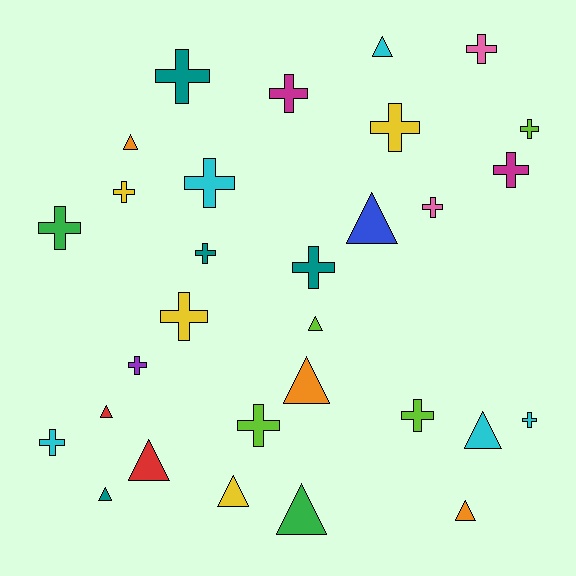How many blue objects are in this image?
There is 1 blue object.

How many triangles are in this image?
There are 12 triangles.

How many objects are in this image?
There are 30 objects.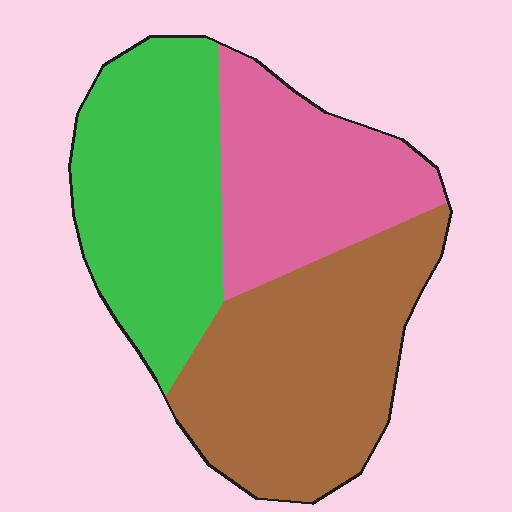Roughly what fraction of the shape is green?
Green covers about 35% of the shape.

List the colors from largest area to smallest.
From largest to smallest: brown, green, pink.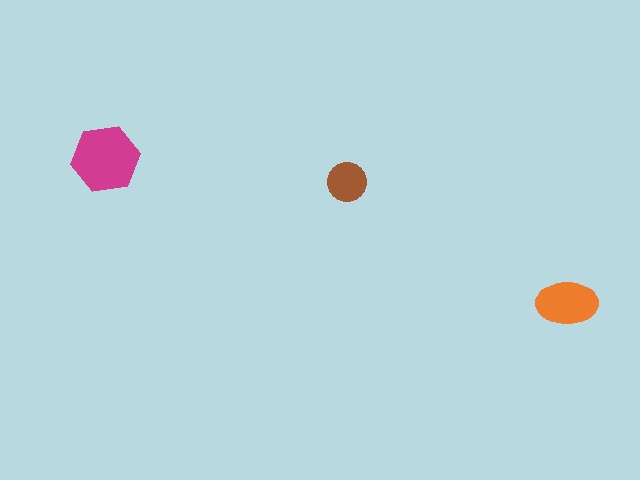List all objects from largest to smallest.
The magenta hexagon, the orange ellipse, the brown circle.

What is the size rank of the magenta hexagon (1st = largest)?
1st.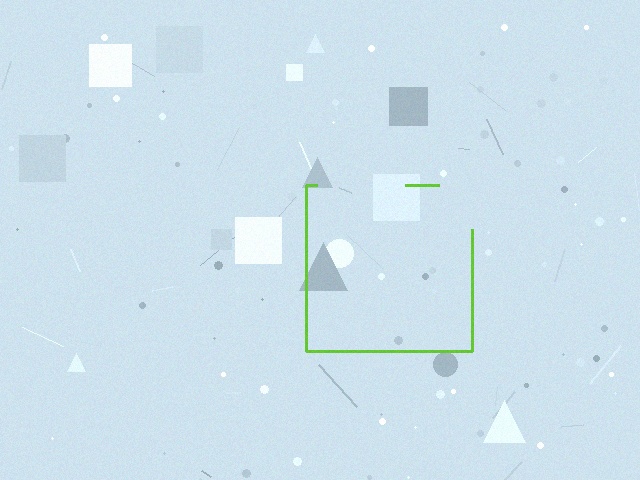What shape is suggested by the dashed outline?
The dashed outline suggests a square.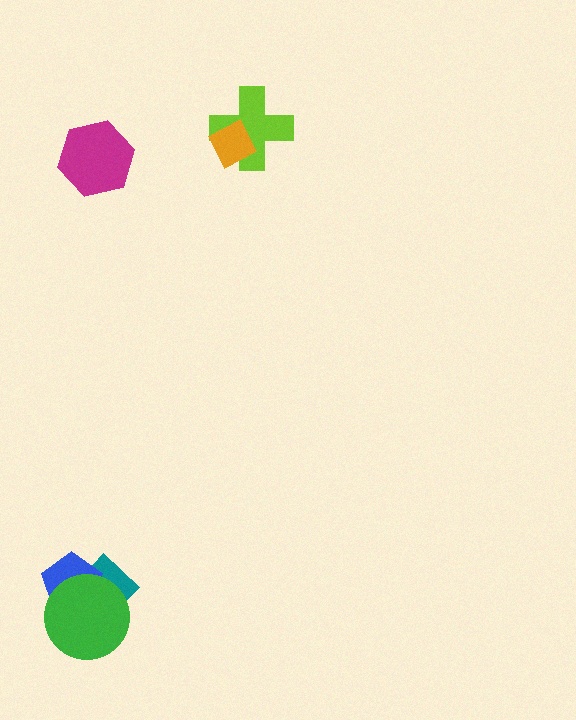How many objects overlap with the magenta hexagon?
0 objects overlap with the magenta hexagon.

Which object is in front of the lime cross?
The orange diamond is in front of the lime cross.